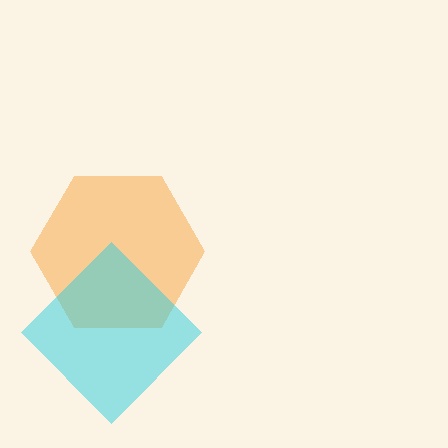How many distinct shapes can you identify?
There are 2 distinct shapes: an orange hexagon, a cyan diamond.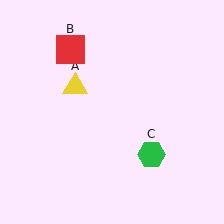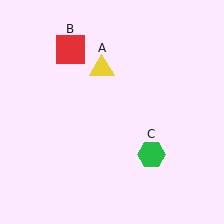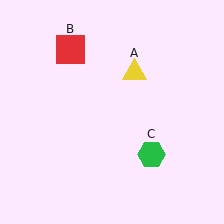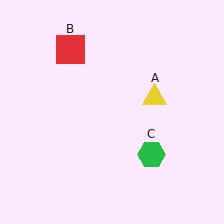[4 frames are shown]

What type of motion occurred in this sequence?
The yellow triangle (object A) rotated clockwise around the center of the scene.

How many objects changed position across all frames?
1 object changed position: yellow triangle (object A).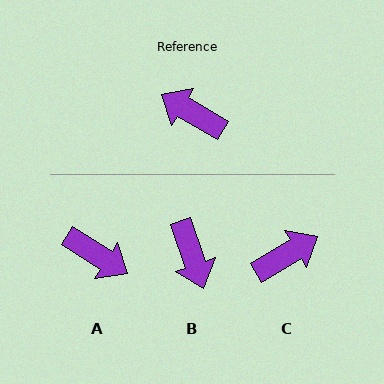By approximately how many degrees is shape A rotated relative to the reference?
Approximately 178 degrees counter-clockwise.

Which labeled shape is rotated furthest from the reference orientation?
A, about 178 degrees away.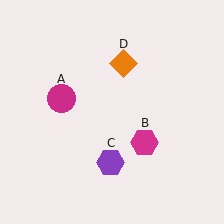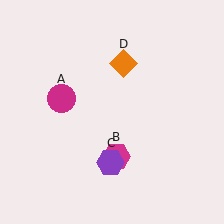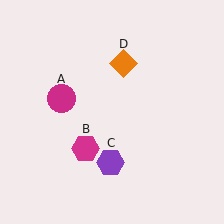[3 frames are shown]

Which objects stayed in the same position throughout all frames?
Magenta circle (object A) and purple hexagon (object C) and orange diamond (object D) remained stationary.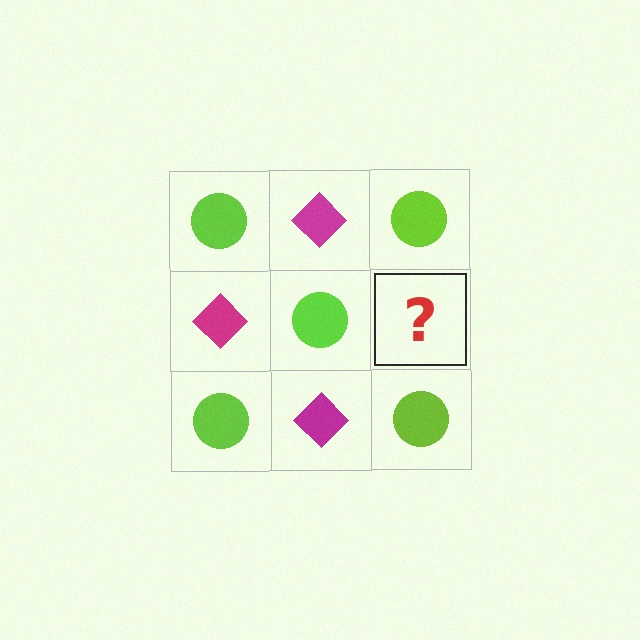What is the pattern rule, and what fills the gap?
The rule is that it alternates lime circle and magenta diamond in a checkerboard pattern. The gap should be filled with a magenta diamond.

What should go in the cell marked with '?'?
The missing cell should contain a magenta diamond.